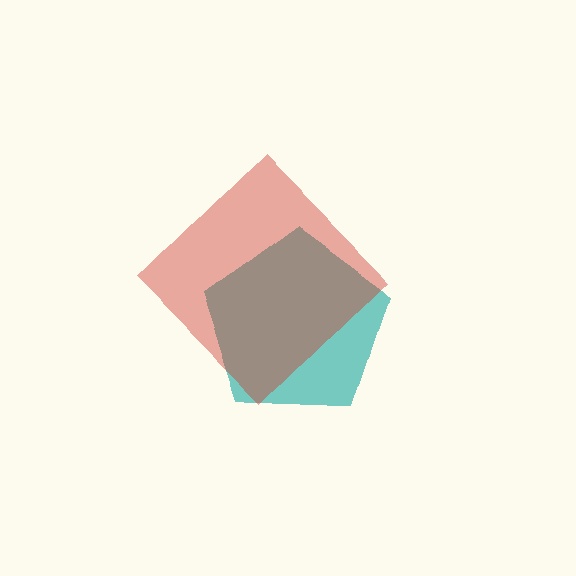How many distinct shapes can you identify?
There are 2 distinct shapes: a teal pentagon, a red diamond.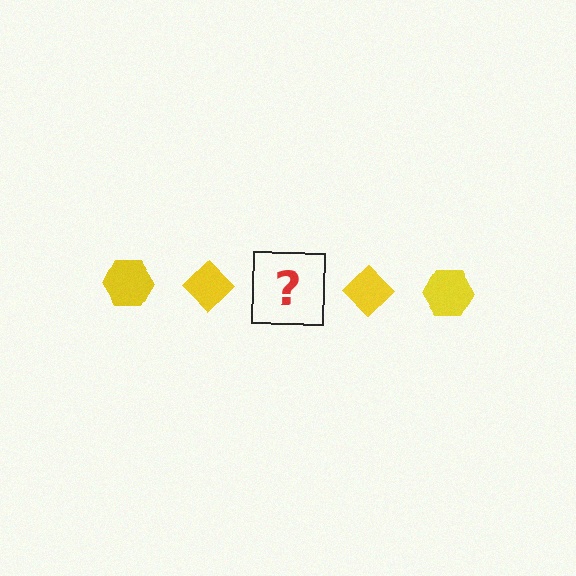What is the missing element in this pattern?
The missing element is a yellow hexagon.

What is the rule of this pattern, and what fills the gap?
The rule is that the pattern cycles through hexagon, diamond shapes in yellow. The gap should be filled with a yellow hexagon.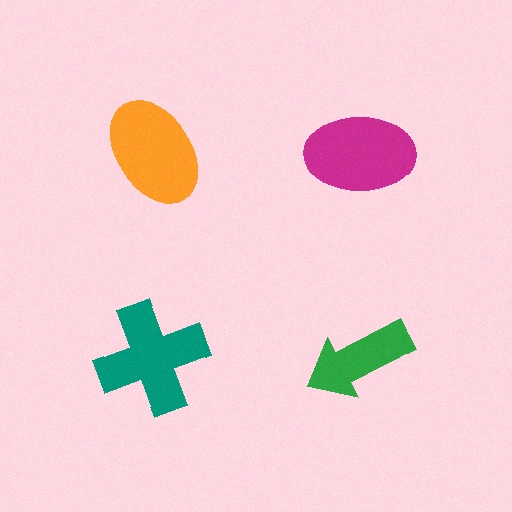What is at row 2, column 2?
A green arrow.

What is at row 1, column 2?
A magenta ellipse.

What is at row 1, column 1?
An orange ellipse.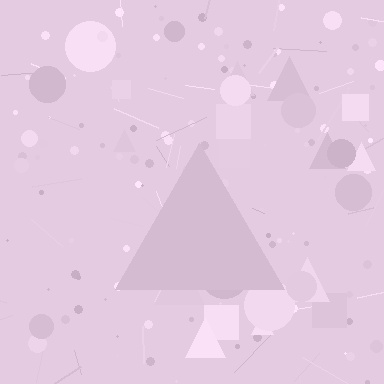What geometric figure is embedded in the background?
A triangle is embedded in the background.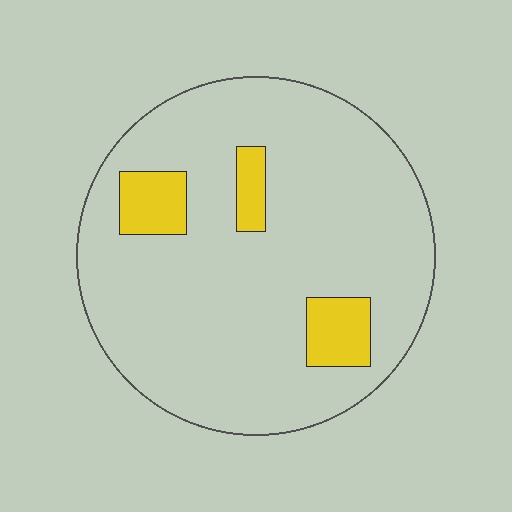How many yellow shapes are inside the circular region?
3.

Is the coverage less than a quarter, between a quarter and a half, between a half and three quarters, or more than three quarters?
Less than a quarter.